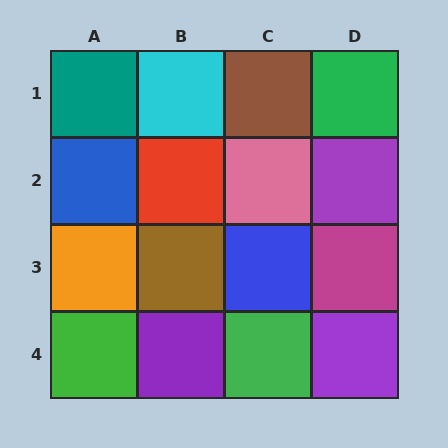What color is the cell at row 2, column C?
Pink.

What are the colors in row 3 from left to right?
Orange, brown, blue, magenta.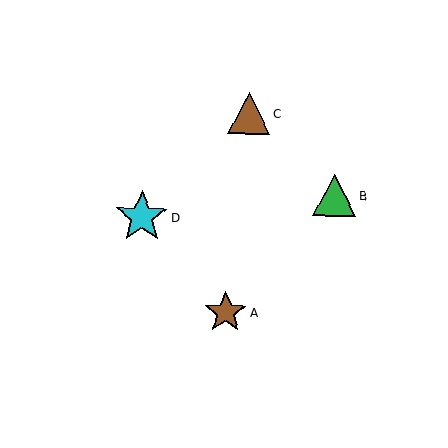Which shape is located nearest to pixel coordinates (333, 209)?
The green triangle (labeled B) at (335, 195) is nearest to that location.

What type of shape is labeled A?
Shape A is a brown star.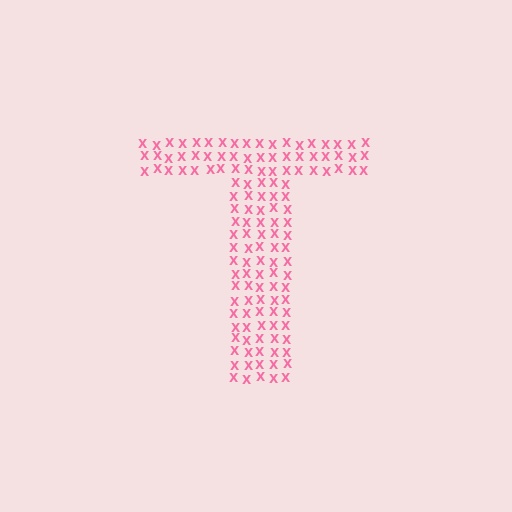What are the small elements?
The small elements are letter X's.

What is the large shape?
The large shape is the letter T.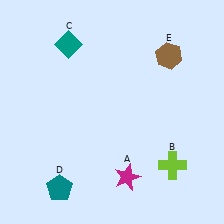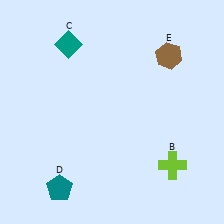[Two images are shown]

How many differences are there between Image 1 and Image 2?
There is 1 difference between the two images.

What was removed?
The magenta star (A) was removed in Image 2.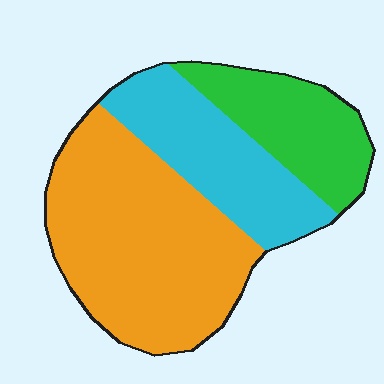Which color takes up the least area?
Green, at roughly 20%.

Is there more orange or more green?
Orange.